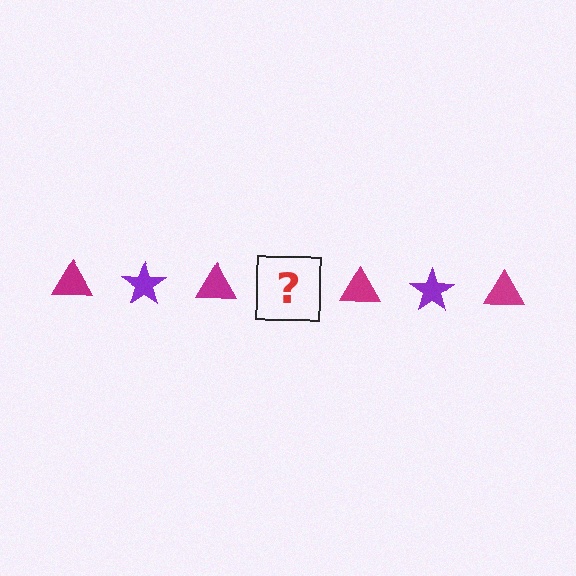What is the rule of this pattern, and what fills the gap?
The rule is that the pattern alternates between magenta triangle and purple star. The gap should be filled with a purple star.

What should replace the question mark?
The question mark should be replaced with a purple star.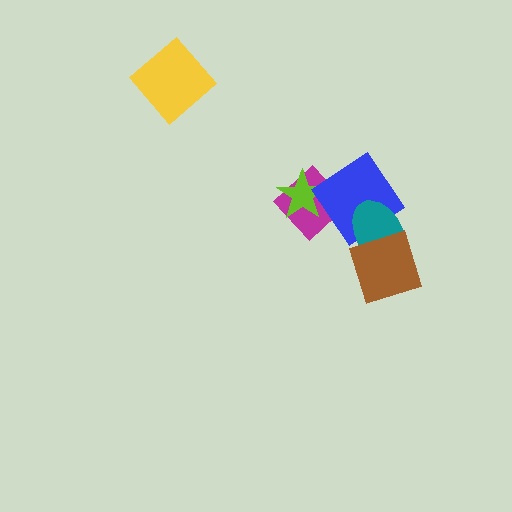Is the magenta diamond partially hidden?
Yes, it is partially covered by another shape.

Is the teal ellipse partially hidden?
Yes, it is partially covered by another shape.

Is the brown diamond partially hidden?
No, no other shape covers it.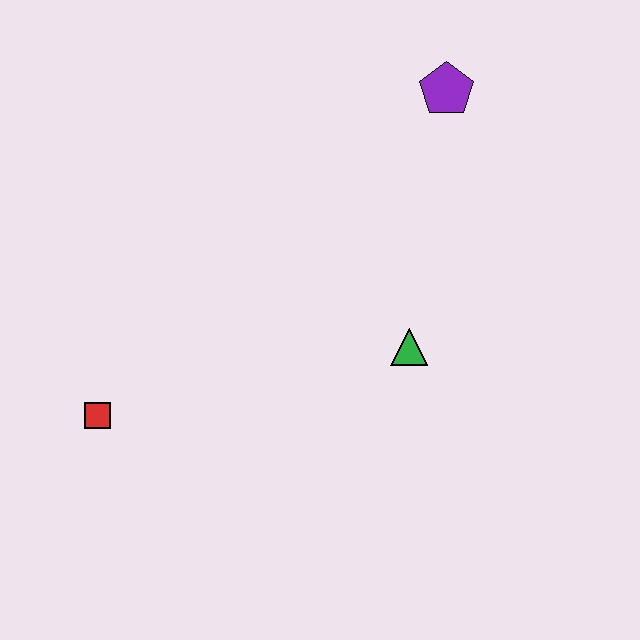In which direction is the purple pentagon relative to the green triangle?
The purple pentagon is above the green triangle.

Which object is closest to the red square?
The green triangle is closest to the red square.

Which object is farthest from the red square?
The purple pentagon is farthest from the red square.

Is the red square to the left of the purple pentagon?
Yes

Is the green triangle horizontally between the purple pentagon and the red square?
Yes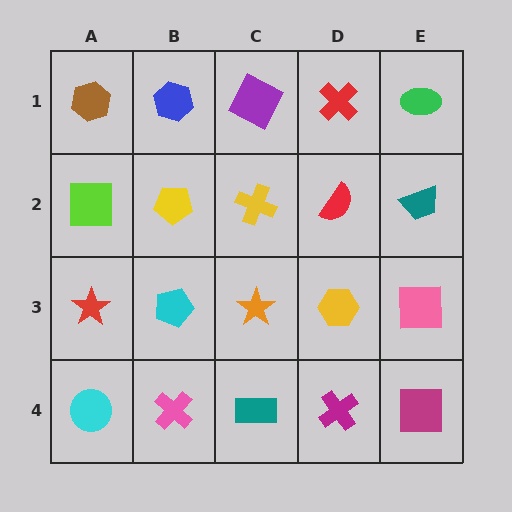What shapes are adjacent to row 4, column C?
An orange star (row 3, column C), a pink cross (row 4, column B), a magenta cross (row 4, column D).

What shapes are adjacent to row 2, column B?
A blue hexagon (row 1, column B), a cyan pentagon (row 3, column B), a lime square (row 2, column A), a yellow cross (row 2, column C).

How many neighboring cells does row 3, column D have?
4.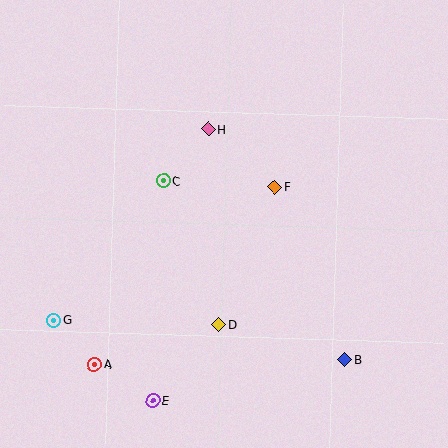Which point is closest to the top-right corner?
Point F is closest to the top-right corner.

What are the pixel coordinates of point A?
Point A is at (94, 364).